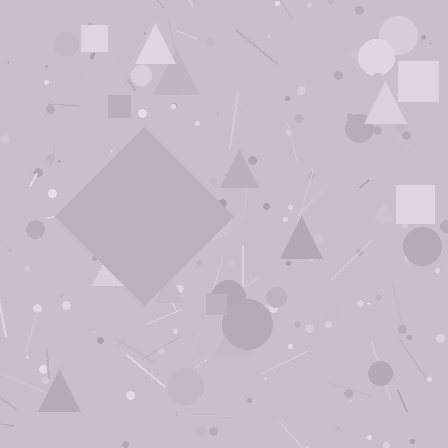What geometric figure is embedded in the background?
A diamond is embedded in the background.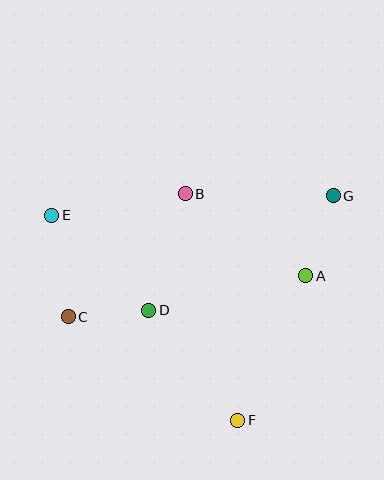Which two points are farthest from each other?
Points C and G are farthest from each other.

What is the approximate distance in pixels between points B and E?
The distance between B and E is approximately 135 pixels.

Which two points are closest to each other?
Points C and D are closest to each other.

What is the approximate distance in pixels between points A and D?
The distance between A and D is approximately 161 pixels.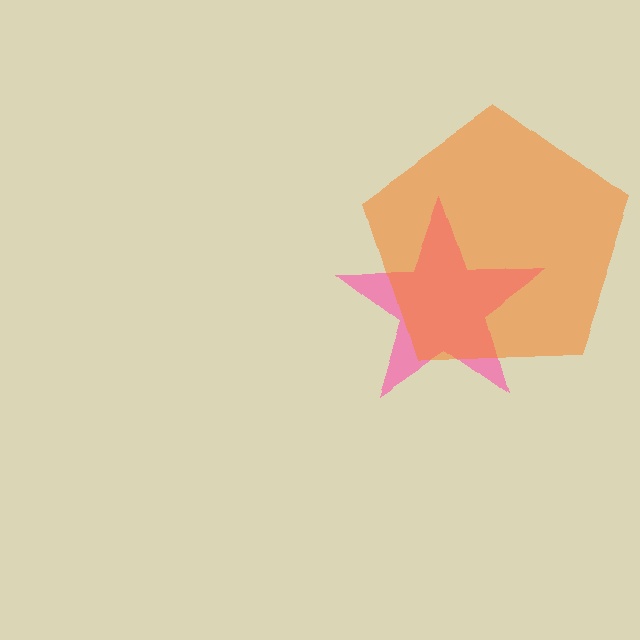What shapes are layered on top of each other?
The layered shapes are: a pink star, an orange pentagon.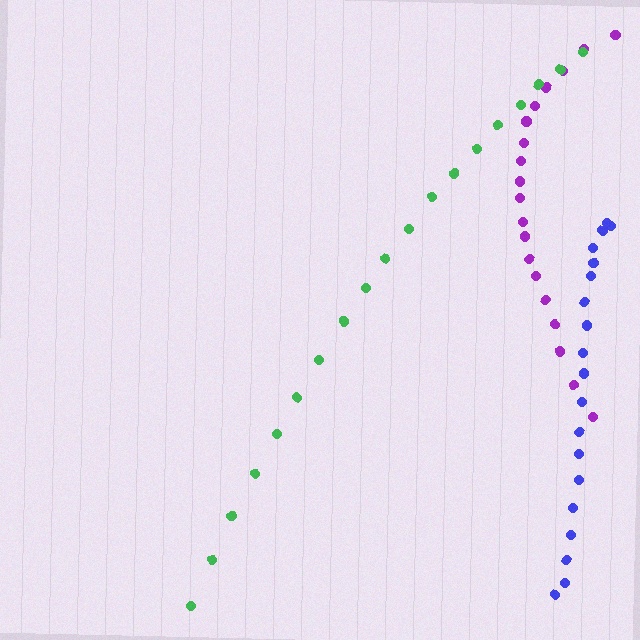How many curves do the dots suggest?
There are 3 distinct paths.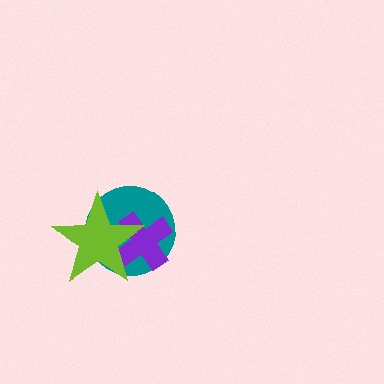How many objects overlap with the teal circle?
2 objects overlap with the teal circle.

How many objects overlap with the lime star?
2 objects overlap with the lime star.